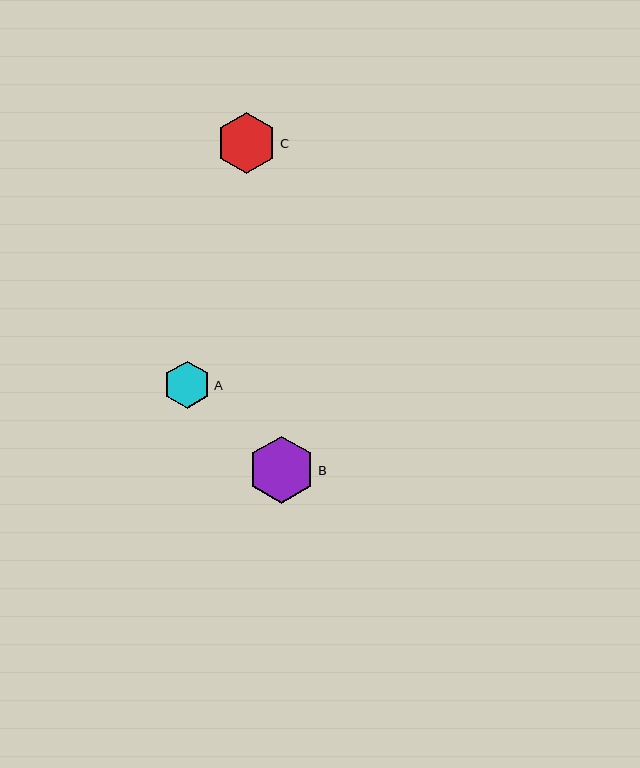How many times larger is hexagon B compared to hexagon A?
Hexagon B is approximately 1.4 times the size of hexagon A.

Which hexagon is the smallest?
Hexagon A is the smallest with a size of approximately 47 pixels.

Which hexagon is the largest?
Hexagon B is the largest with a size of approximately 67 pixels.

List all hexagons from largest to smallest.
From largest to smallest: B, C, A.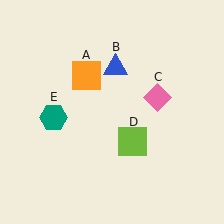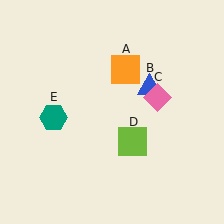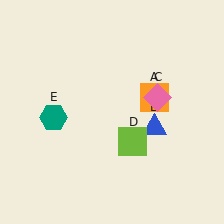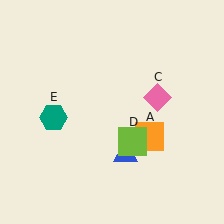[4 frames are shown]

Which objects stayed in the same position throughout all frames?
Pink diamond (object C) and lime square (object D) and teal hexagon (object E) remained stationary.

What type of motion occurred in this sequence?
The orange square (object A), blue triangle (object B) rotated clockwise around the center of the scene.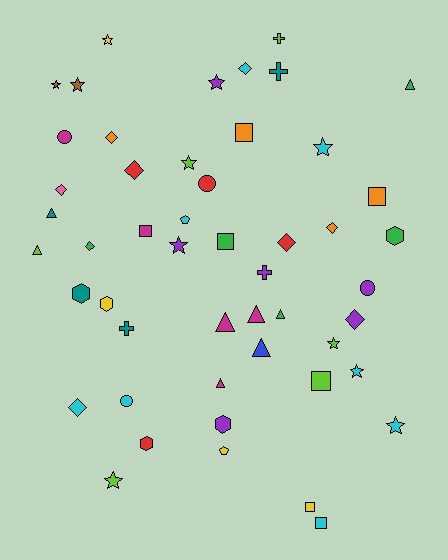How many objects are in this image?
There are 50 objects.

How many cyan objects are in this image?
There are 8 cyan objects.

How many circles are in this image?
There are 4 circles.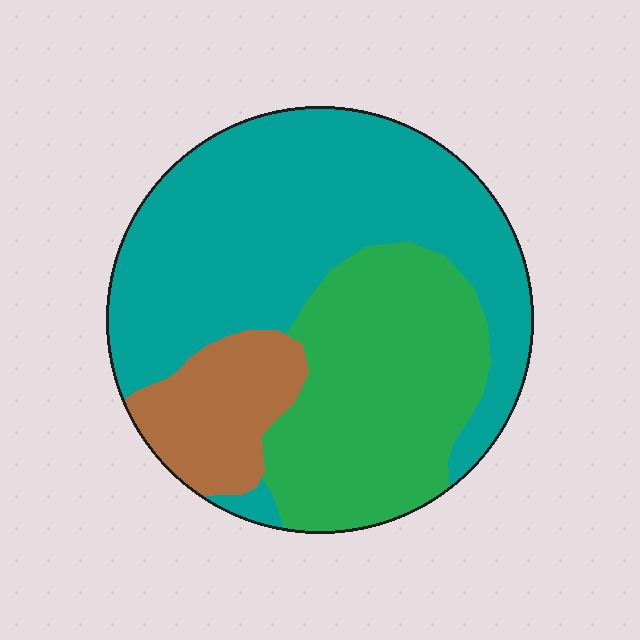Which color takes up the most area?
Teal, at roughly 55%.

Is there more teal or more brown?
Teal.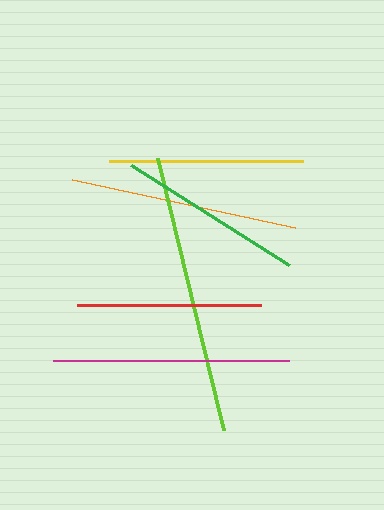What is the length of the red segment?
The red segment is approximately 185 pixels long.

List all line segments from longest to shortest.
From longest to shortest: lime, magenta, orange, yellow, green, red.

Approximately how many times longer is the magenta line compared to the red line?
The magenta line is approximately 1.3 times the length of the red line.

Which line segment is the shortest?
The red line is the shortest at approximately 185 pixels.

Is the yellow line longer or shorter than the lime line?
The lime line is longer than the yellow line.